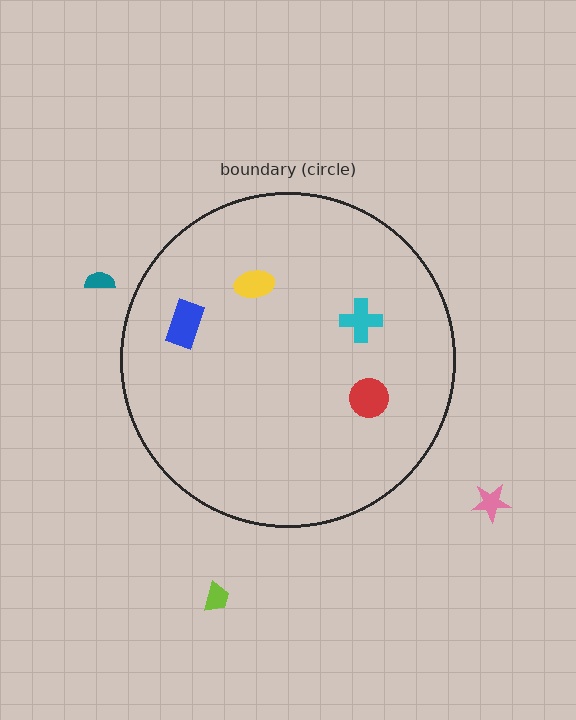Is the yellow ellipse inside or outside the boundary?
Inside.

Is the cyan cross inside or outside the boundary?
Inside.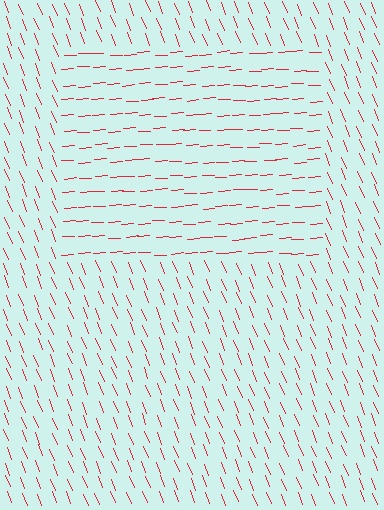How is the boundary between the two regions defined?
The boundary is defined purely by a change in line orientation (approximately 72 degrees difference). All lines are the same color and thickness.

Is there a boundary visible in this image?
Yes, there is a texture boundary formed by a change in line orientation.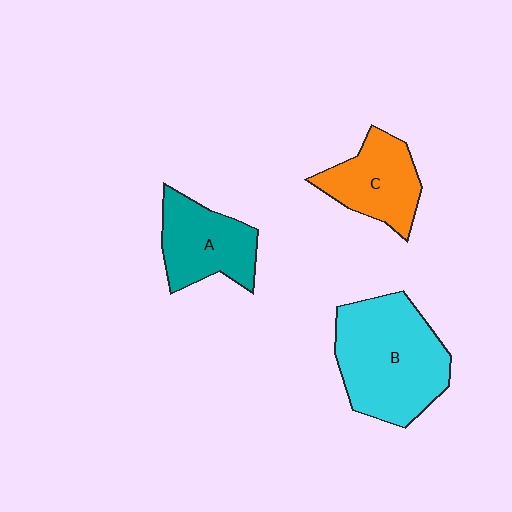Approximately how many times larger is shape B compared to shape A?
Approximately 1.6 times.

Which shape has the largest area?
Shape B (cyan).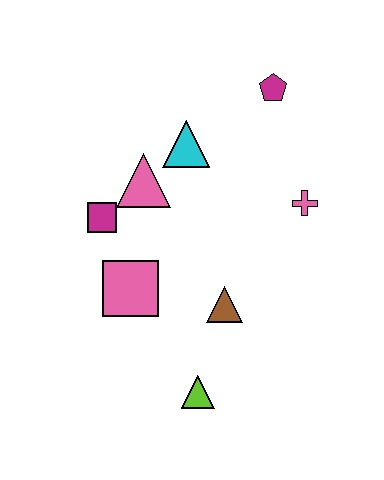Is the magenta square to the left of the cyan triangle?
Yes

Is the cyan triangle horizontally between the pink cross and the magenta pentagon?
No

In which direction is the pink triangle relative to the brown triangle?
The pink triangle is above the brown triangle.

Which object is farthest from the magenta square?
The magenta pentagon is farthest from the magenta square.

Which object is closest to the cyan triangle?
The pink triangle is closest to the cyan triangle.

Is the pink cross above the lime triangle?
Yes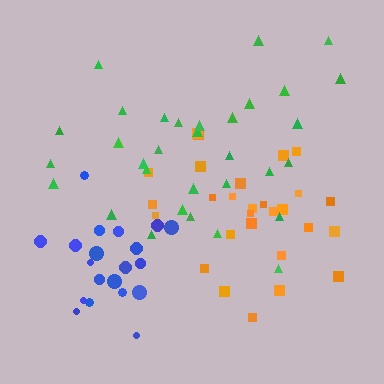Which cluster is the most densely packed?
Blue.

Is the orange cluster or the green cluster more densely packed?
Orange.